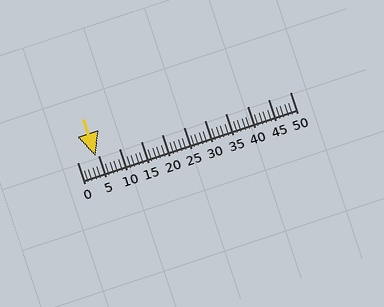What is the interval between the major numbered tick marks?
The major tick marks are spaced 5 units apart.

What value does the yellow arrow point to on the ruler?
The yellow arrow points to approximately 4.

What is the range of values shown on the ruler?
The ruler shows values from 0 to 50.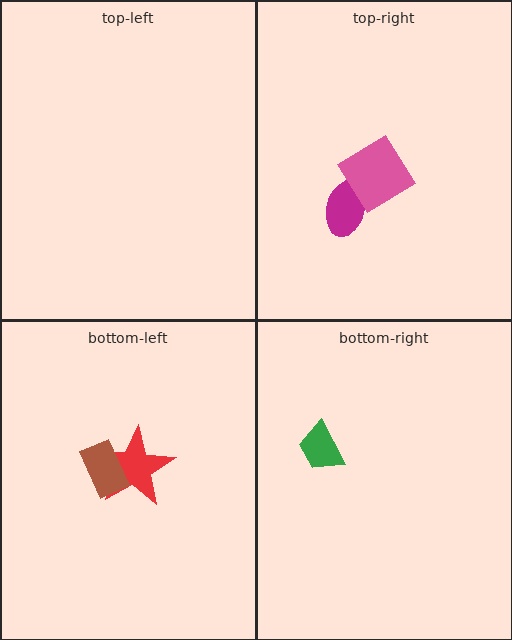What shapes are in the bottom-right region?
The green trapezoid.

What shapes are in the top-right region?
The magenta ellipse, the pink diamond.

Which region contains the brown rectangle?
The bottom-left region.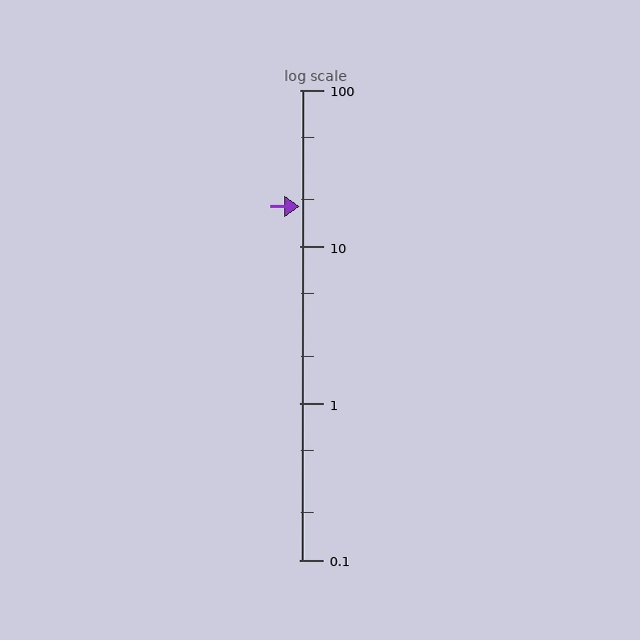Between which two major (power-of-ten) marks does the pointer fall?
The pointer is between 10 and 100.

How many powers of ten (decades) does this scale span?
The scale spans 3 decades, from 0.1 to 100.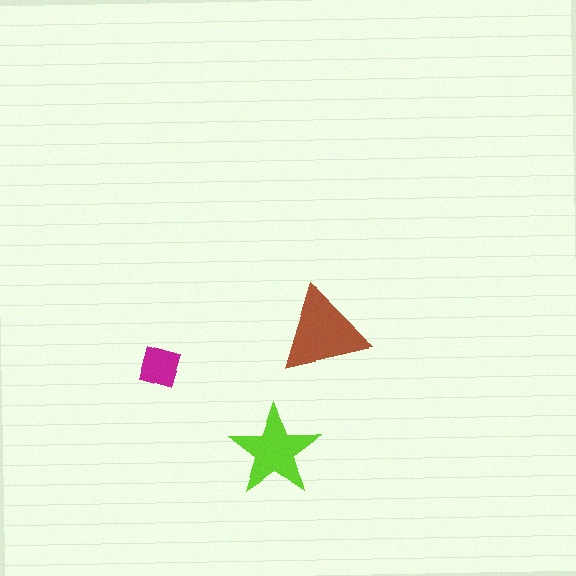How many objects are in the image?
There are 3 objects in the image.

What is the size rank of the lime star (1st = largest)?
2nd.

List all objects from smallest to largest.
The magenta diamond, the lime star, the brown triangle.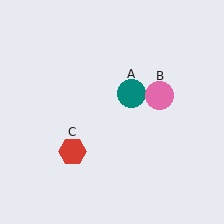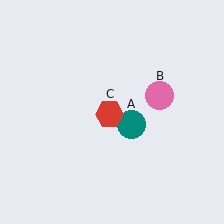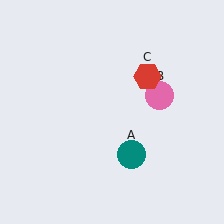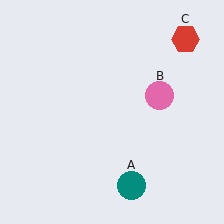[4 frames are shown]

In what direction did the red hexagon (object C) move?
The red hexagon (object C) moved up and to the right.